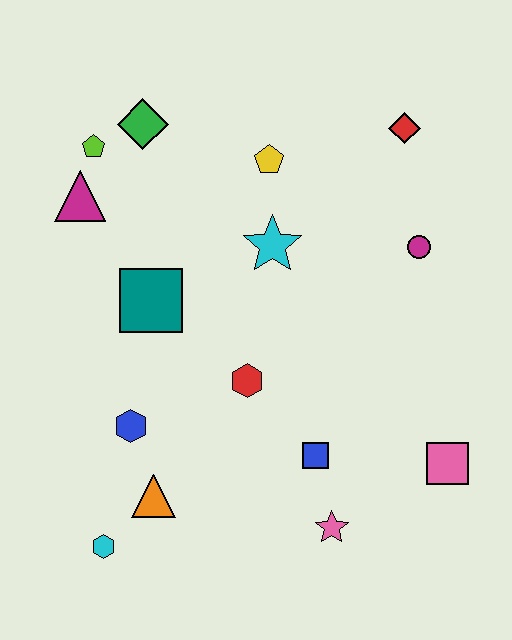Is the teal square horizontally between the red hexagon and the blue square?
No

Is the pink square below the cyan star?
Yes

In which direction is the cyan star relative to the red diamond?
The cyan star is to the left of the red diamond.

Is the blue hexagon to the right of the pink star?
No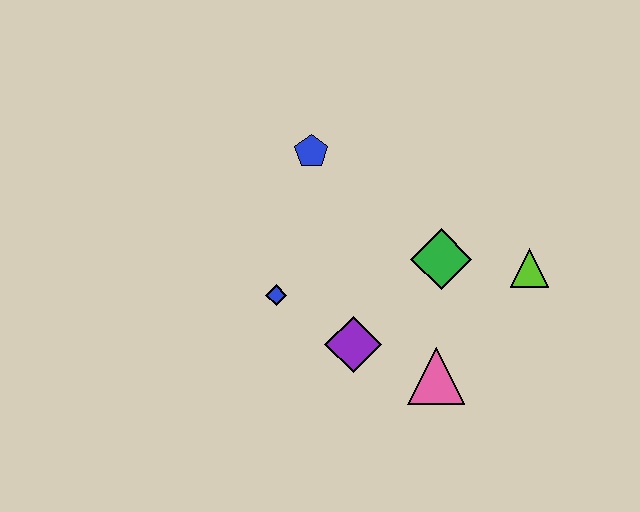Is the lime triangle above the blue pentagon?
No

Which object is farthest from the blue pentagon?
The pink triangle is farthest from the blue pentagon.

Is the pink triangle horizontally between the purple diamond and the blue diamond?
No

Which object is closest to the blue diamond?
The purple diamond is closest to the blue diamond.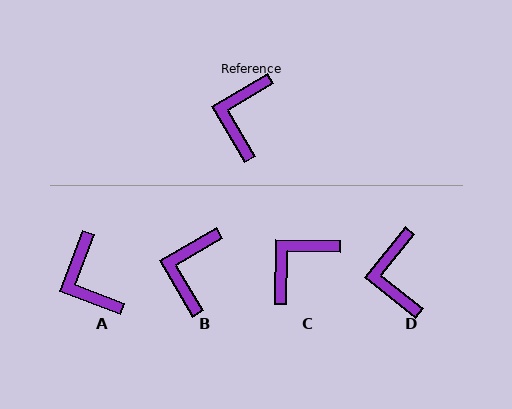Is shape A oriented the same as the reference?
No, it is off by about 39 degrees.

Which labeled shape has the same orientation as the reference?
B.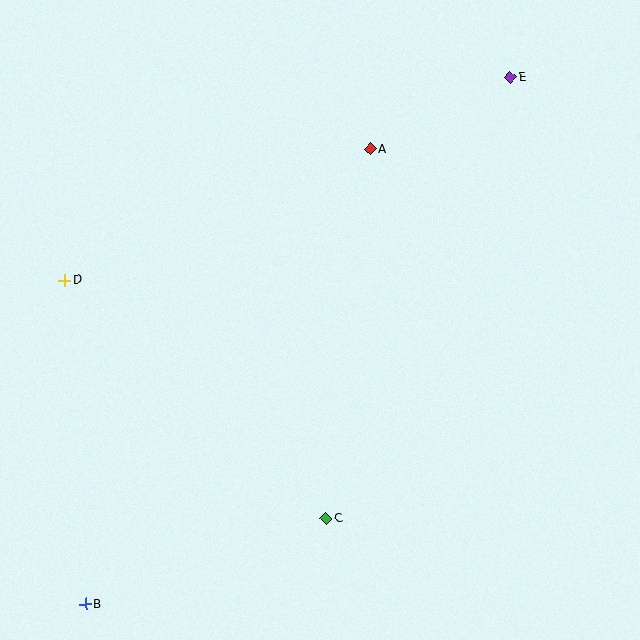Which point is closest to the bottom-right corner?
Point C is closest to the bottom-right corner.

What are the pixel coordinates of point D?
Point D is at (65, 280).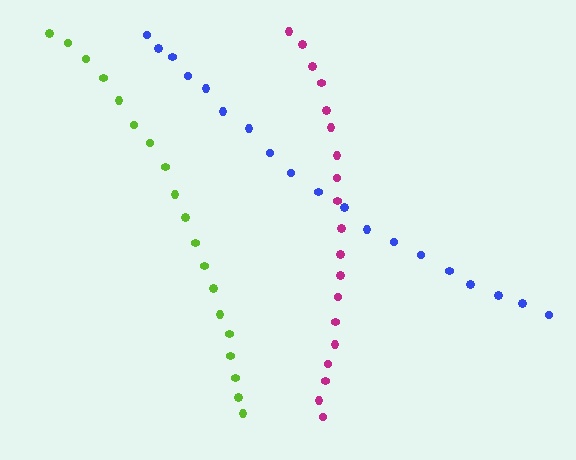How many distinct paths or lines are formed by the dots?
There are 3 distinct paths.